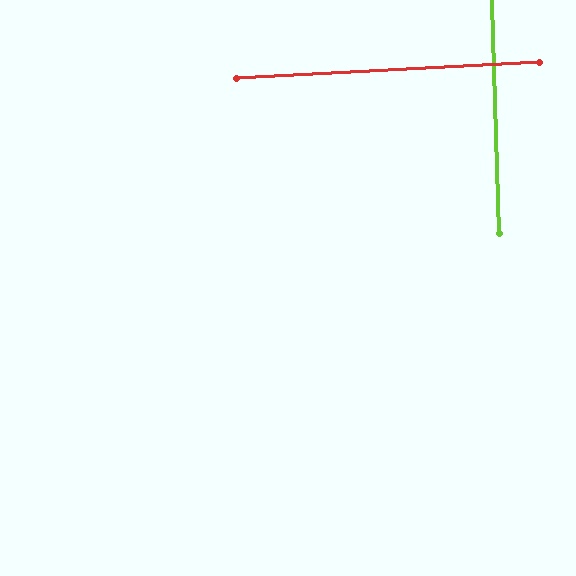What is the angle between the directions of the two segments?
Approximately 89 degrees.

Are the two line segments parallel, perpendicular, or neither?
Perpendicular — they meet at approximately 89°.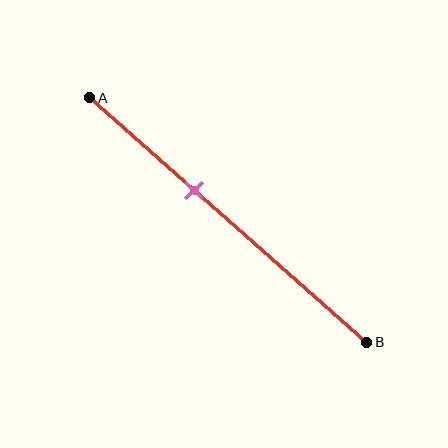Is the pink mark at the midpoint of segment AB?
No, the mark is at about 40% from A, not at the 50% midpoint.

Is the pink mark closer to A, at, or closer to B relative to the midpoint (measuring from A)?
The pink mark is closer to point A than the midpoint of segment AB.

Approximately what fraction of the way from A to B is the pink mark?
The pink mark is approximately 40% of the way from A to B.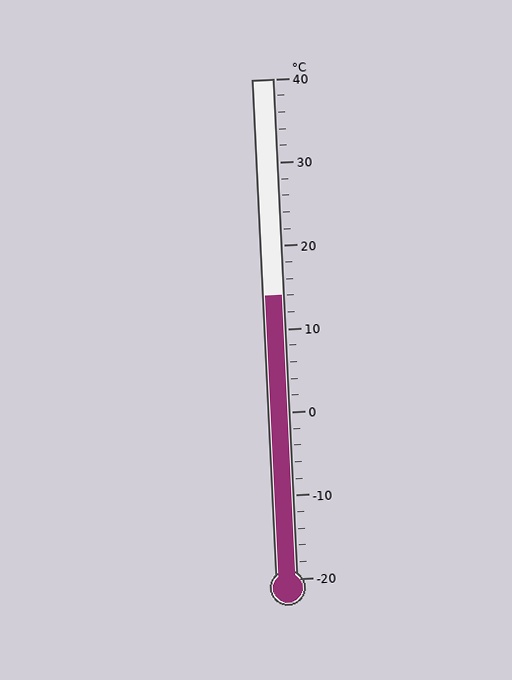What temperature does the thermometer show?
The thermometer shows approximately 14°C.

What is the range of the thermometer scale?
The thermometer scale ranges from -20°C to 40°C.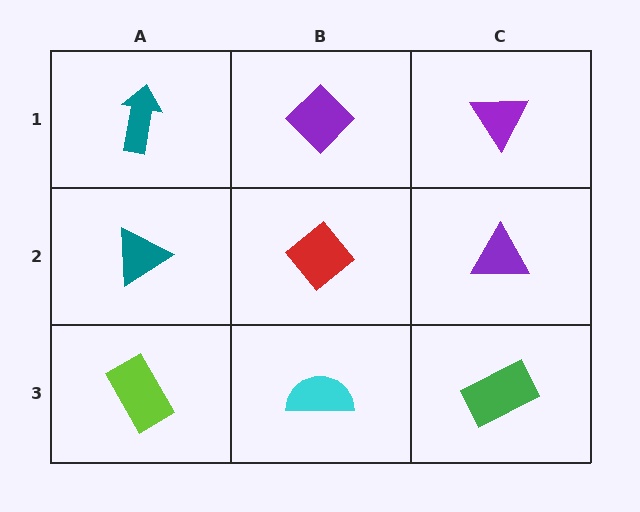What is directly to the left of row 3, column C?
A cyan semicircle.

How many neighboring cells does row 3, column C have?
2.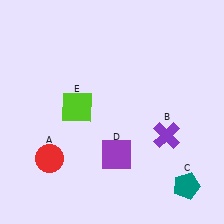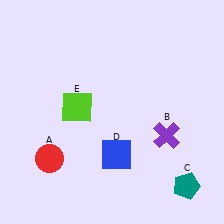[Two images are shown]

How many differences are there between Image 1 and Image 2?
There is 1 difference between the two images.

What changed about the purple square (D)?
In Image 1, D is purple. In Image 2, it changed to blue.